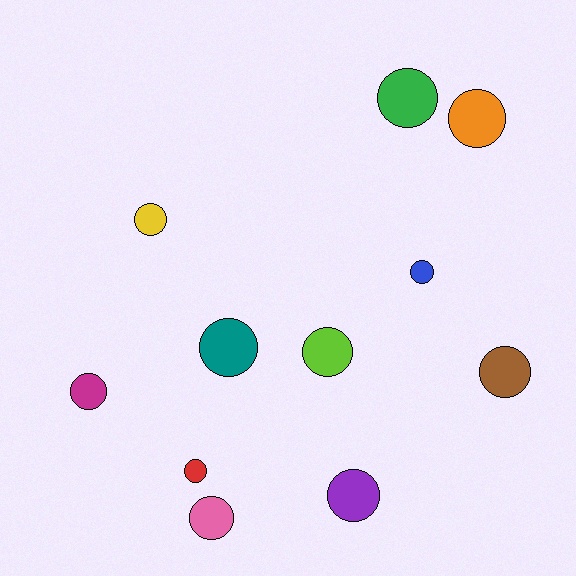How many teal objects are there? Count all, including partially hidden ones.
There is 1 teal object.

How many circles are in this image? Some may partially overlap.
There are 11 circles.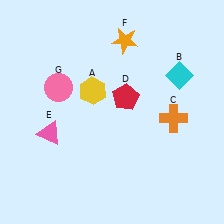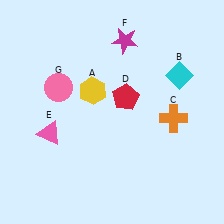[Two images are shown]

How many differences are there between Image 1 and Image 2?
There is 1 difference between the two images.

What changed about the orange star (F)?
In Image 1, F is orange. In Image 2, it changed to magenta.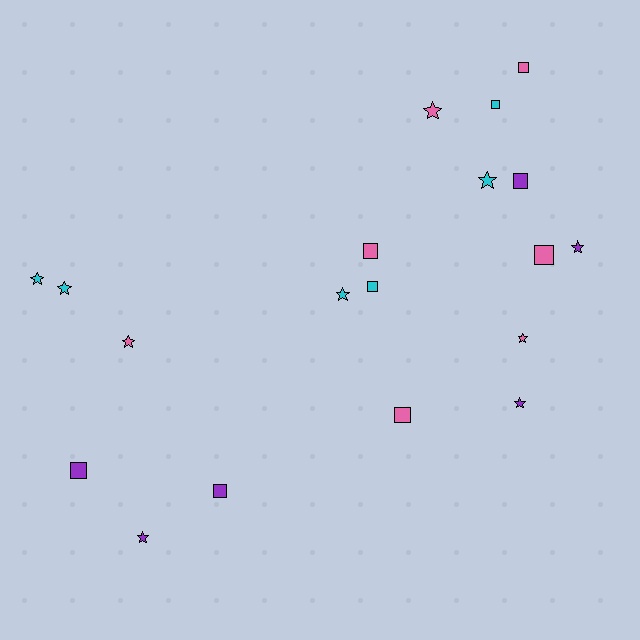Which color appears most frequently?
Pink, with 7 objects.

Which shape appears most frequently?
Star, with 10 objects.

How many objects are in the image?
There are 19 objects.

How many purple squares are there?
There are 3 purple squares.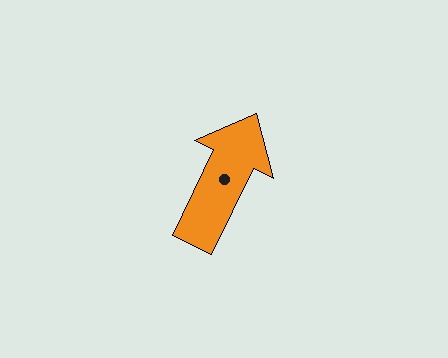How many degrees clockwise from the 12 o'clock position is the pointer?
Approximately 26 degrees.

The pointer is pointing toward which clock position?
Roughly 1 o'clock.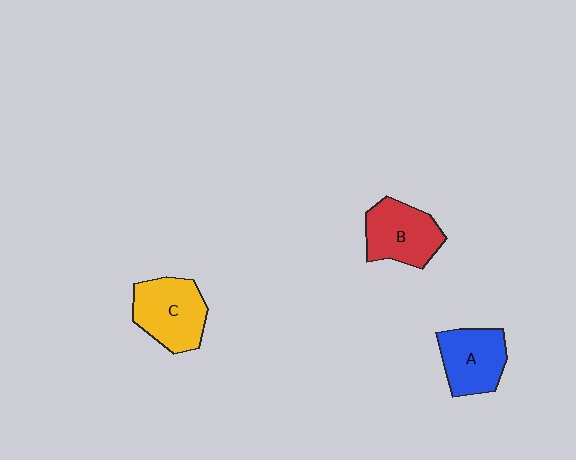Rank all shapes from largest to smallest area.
From largest to smallest: C (yellow), B (red), A (blue).